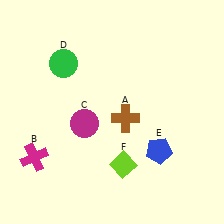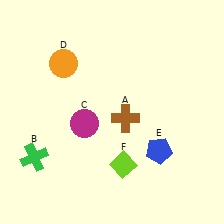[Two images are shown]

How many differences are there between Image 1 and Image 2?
There are 2 differences between the two images.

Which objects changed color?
B changed from magenta to green. D changed from green to orange.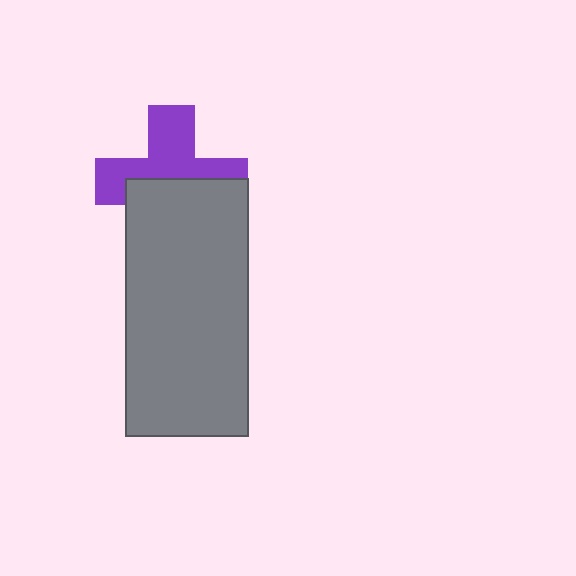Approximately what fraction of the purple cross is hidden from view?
Roughly 48% of the purple cross is hidden behind the gray rectangle.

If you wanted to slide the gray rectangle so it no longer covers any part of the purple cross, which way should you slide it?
Slide it down — that is the most direct way to separate the two shapes.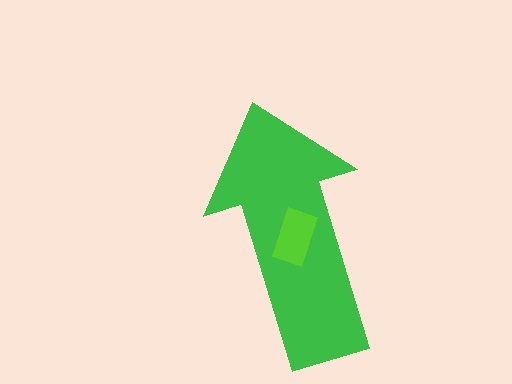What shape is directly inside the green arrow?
The lime rectangle.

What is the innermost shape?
The lime rectangle.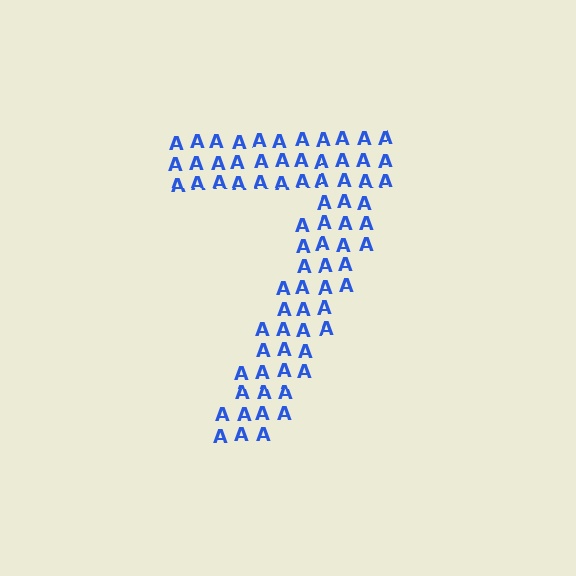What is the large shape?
The large shape is the digit 7.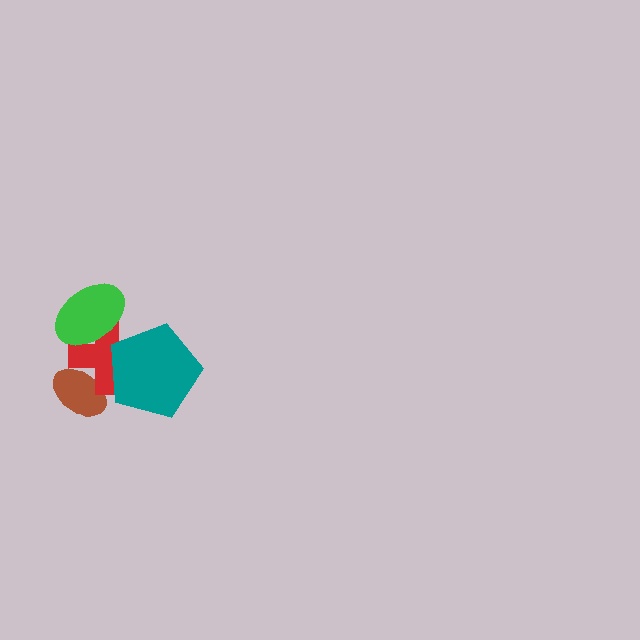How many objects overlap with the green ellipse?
1 object overlaps with the green ellipse.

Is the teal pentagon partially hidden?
No, no other shape covers it.